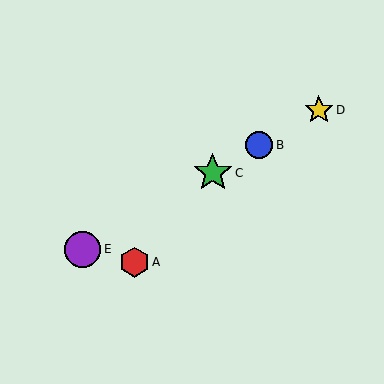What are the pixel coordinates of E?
Object E is at (83, 249).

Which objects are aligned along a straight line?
Objects B, C, D, E are aligned along a straight line.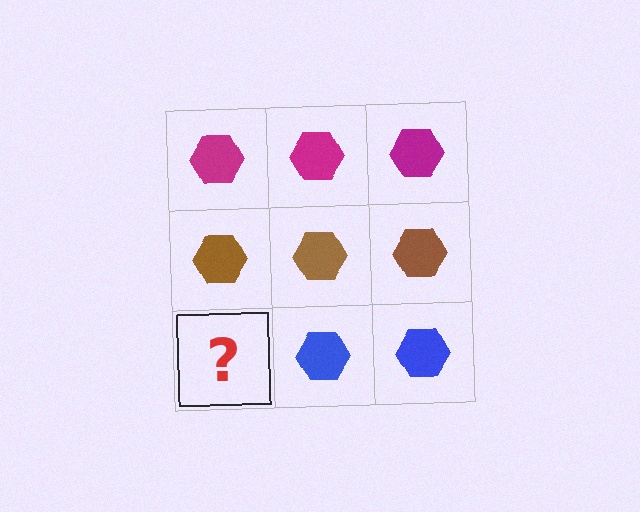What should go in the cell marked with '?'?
The missing cell should contain a blue hexagon.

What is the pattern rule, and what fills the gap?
The rule is that each row has a consistent color. The gap should be filled with a blue hexagon.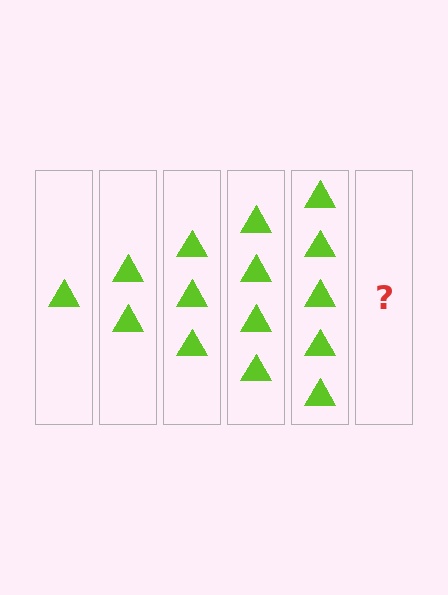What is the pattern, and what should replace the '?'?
The pattern is that each step adds one more triangle. The '?' should be 6 triangles.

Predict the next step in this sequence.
The next step is 6 triangles.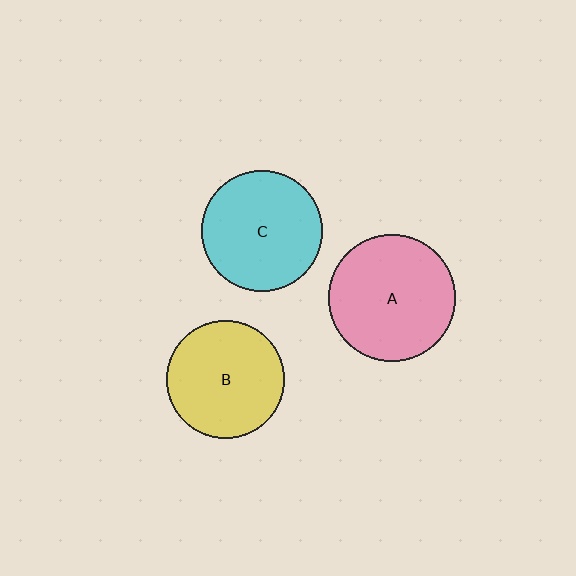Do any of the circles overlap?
No, none of the circles overlap.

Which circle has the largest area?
Circle A (pink).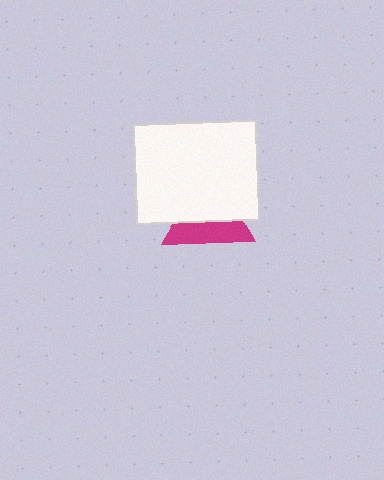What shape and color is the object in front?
The object in front is a white rectangle.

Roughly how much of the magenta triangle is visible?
A small part of it is visible (roughly 43%).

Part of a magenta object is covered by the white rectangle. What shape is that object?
It is a triangle.